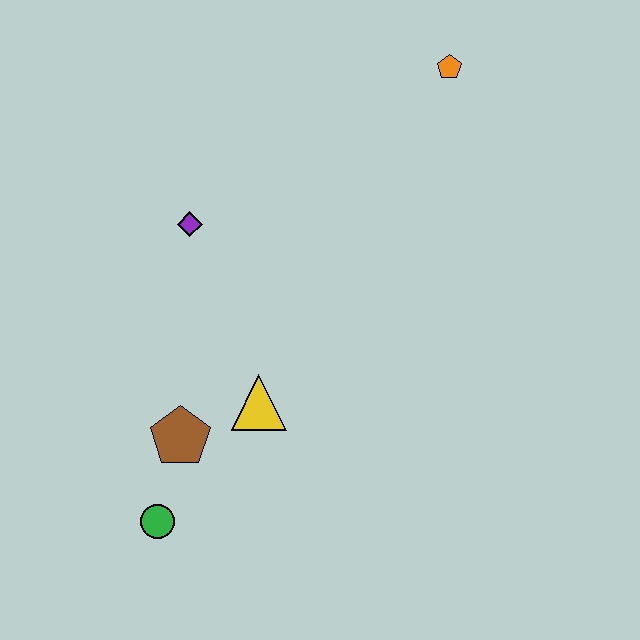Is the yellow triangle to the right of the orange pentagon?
No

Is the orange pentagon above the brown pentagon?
Yes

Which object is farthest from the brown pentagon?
The orange pentagon is farthest from the brown pentagon.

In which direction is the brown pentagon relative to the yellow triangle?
The brown pentagon is to the left of the yellow triangle.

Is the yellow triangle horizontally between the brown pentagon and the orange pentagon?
Yes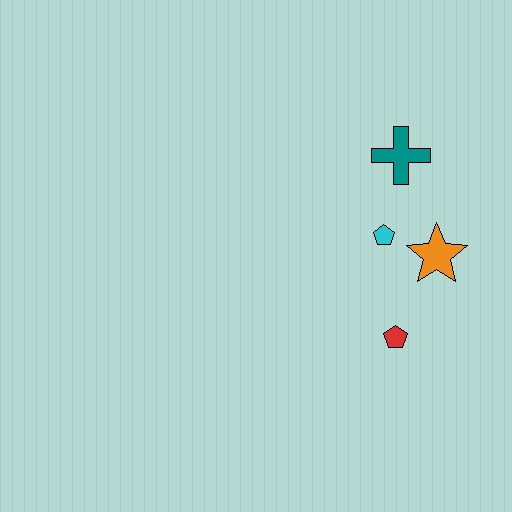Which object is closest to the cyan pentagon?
The orange star is closest to the cyan pentagon.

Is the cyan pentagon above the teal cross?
No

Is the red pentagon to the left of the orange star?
Yes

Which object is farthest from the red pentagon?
The teal cross is farthest from the red pentagon.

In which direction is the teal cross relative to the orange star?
The teal cross is above the orange star.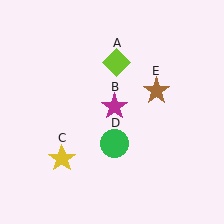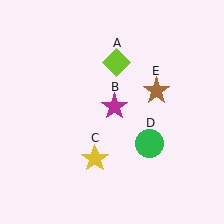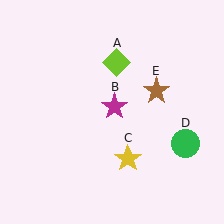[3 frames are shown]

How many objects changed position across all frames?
2 objects changed position: yellow star (object C), green circle (object D).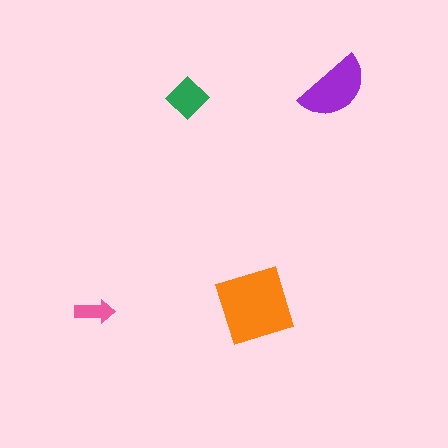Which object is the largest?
The orange diamond.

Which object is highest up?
The purple semicircle is topmost.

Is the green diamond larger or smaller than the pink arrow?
Larger.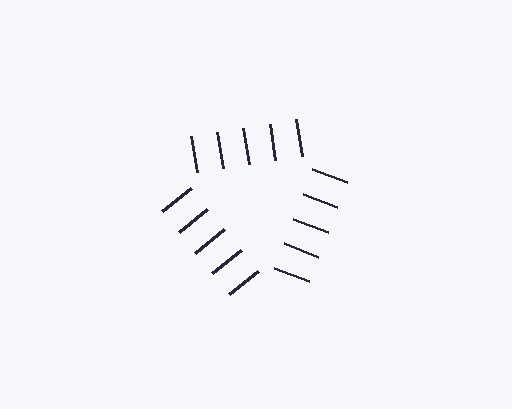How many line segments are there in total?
15 — 5 along each of the 3 edges.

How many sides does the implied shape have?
3 sides — the line-ends trace a triangle.